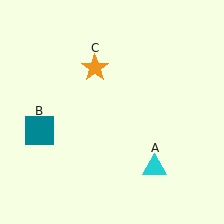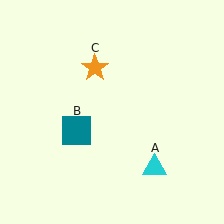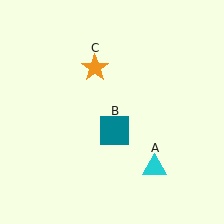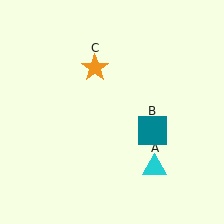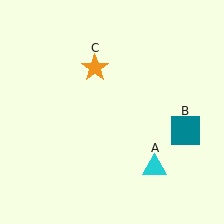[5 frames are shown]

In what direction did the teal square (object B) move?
The teal square (object B) moved right.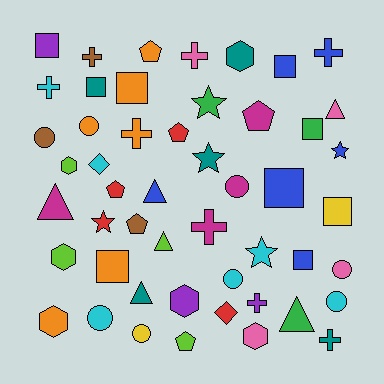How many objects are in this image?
There are 50 objects.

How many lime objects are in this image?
There are 4 lime objects.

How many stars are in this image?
There are 5 stars.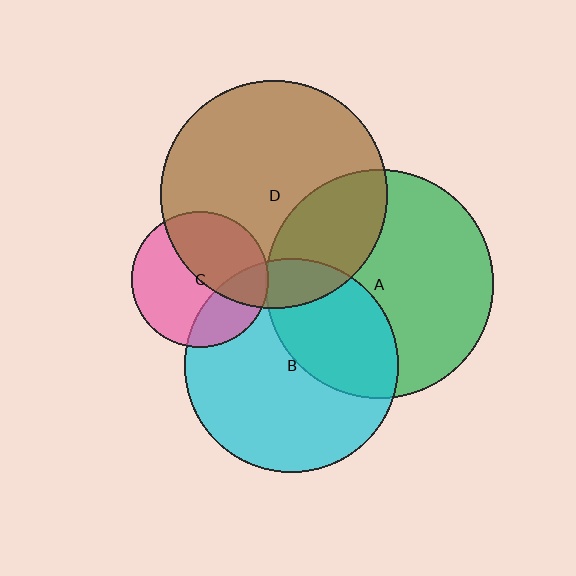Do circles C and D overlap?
Yes.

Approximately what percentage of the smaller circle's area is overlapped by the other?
Approximately 45%.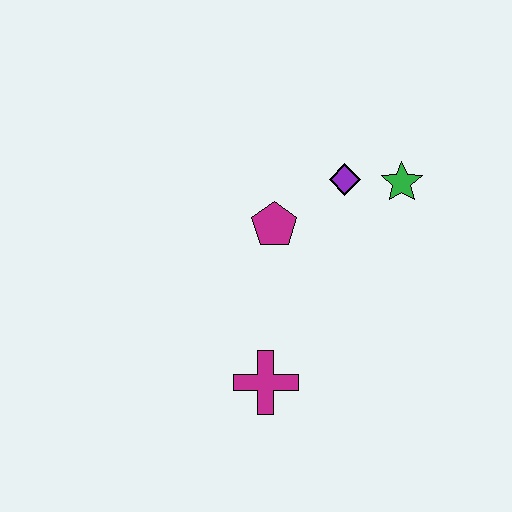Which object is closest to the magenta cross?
The magenta pentagon is closest to the magenta cross.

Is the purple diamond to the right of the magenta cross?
Yes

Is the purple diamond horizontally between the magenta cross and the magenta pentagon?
No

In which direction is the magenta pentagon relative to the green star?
The magenta pentagon is to the left of the green star.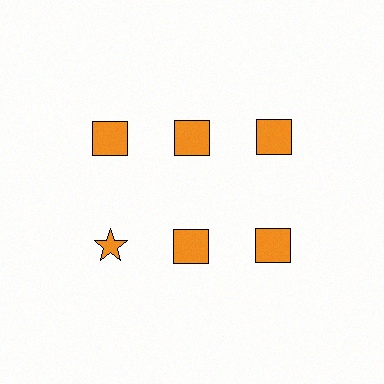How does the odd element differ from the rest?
It has a different shape: star instead of square.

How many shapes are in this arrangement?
There are 6 shapes arranged in a grid pattern.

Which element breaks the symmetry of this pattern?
The orange star in the second row, leftmost column breaks the symmetry. All other shapes are orange squares.